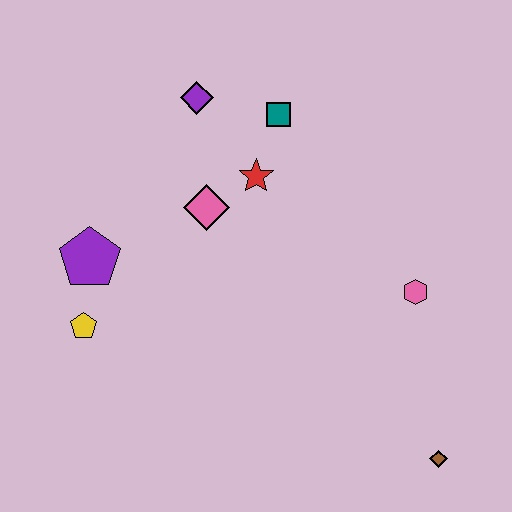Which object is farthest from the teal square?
The brown diamond is farthest from the teal square.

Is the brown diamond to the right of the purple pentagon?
Yes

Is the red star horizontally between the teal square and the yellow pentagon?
Yes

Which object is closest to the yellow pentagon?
The purple pentagon is closest to the yellow pentagon.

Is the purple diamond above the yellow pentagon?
Yes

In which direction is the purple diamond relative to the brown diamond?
The purple diamond is above the brown diamond.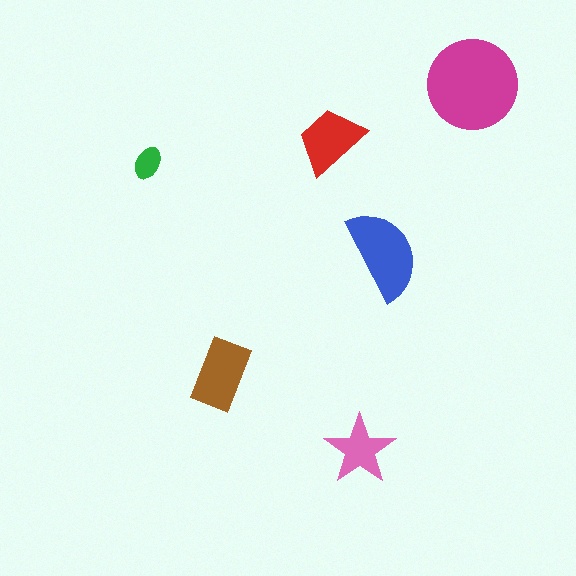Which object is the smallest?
The green ellipse.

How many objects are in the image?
There are 6 objects in the image.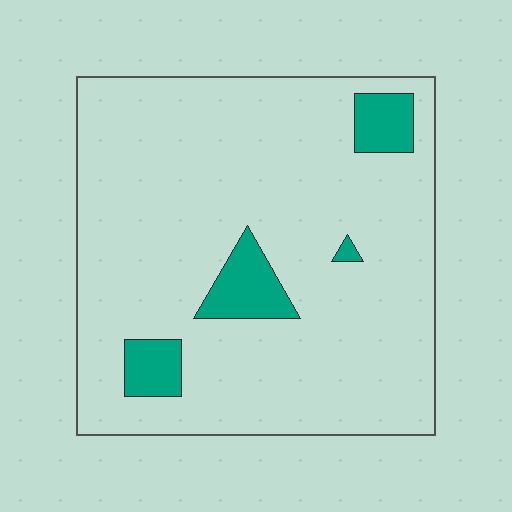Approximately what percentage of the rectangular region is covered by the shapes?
Approximately 10%.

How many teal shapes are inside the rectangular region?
4.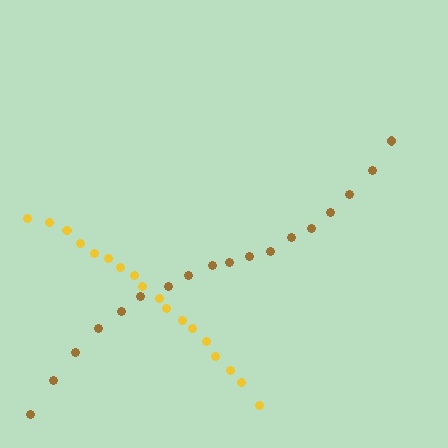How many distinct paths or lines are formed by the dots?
There are 2 distinct paths.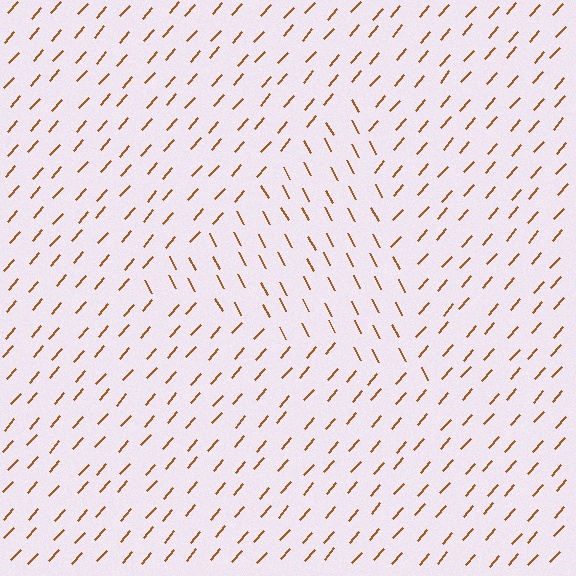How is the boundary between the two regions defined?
The boundary is defined purely by a change in line orientation (approximately 69 degrees difference). All lines are the same color and thickness.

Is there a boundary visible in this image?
Yes, there is a texture boundary formed by a change in line orientation.